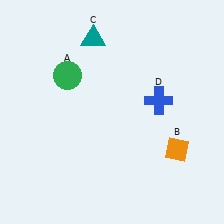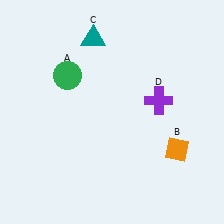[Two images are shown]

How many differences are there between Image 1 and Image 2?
There is 1 difference between the two images.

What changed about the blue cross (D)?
In Image 1, D is blue. In Image 2, it changed to purple.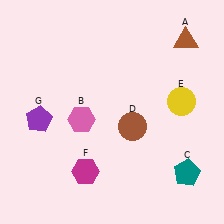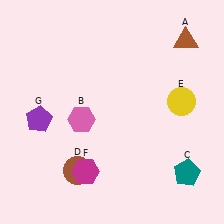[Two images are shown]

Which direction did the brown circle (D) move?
The brown circle (D) moved left.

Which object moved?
The brown circle (D) moved left.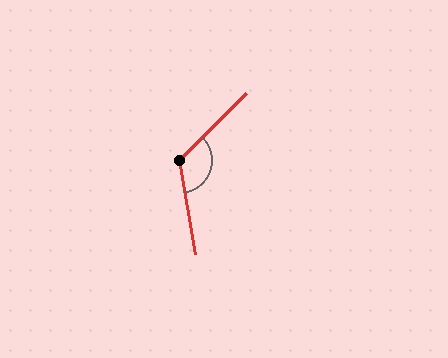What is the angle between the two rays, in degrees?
Approximately 126 degrees.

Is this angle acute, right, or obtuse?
It is obtuse.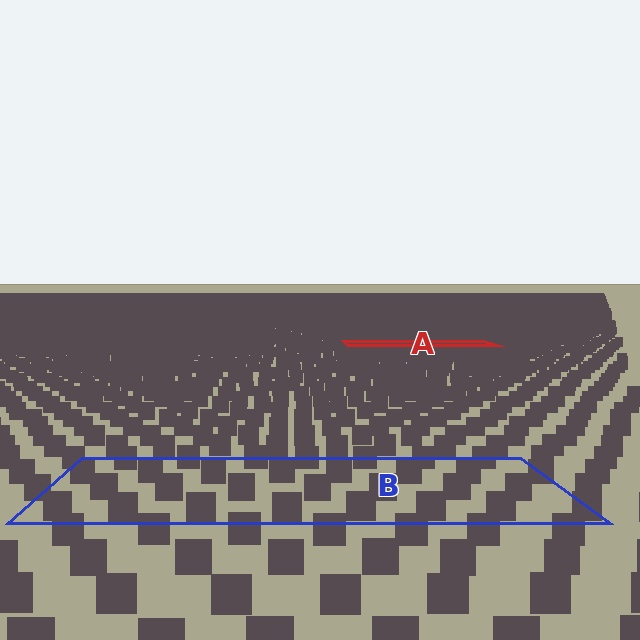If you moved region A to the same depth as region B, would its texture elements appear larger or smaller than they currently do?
They would appear larger. At a closer depth, the same texture elements are projected at a bigger on-screen size.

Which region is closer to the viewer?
Region B is closer. The texture elements there are larger and more spread out.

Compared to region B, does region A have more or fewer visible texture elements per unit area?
Region A has more texture elements per unit area — they are packed more densely because it is farther away.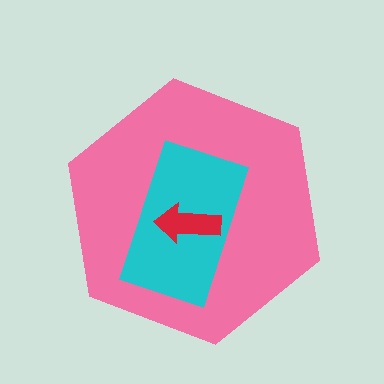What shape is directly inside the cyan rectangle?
The red arrow.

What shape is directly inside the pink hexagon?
The cyan rectangle.